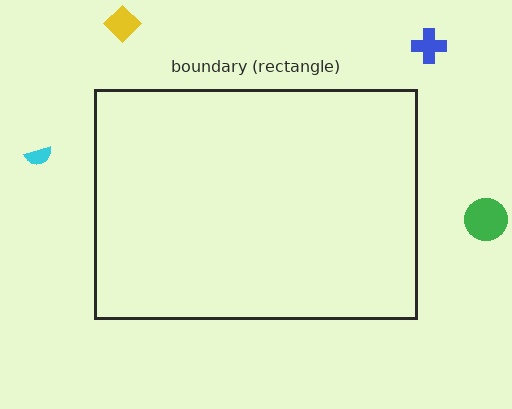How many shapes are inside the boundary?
0 inside, 4 outside.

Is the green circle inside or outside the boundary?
Outside.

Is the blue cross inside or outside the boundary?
Outside.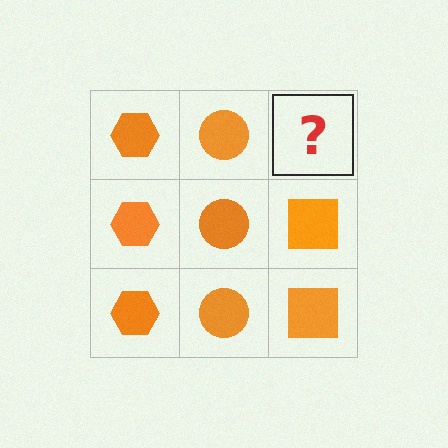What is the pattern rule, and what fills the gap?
The rule is that each column has a consistent shape. The gap should be filled with an orange square.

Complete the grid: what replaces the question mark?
The question mark should be replaced with an orange square.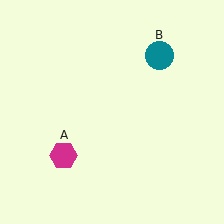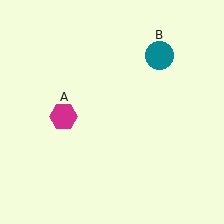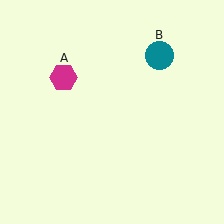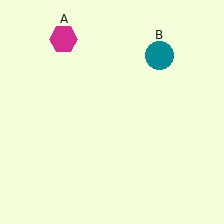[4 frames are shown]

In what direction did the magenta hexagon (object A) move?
The magenta hexagon (object A) moved up.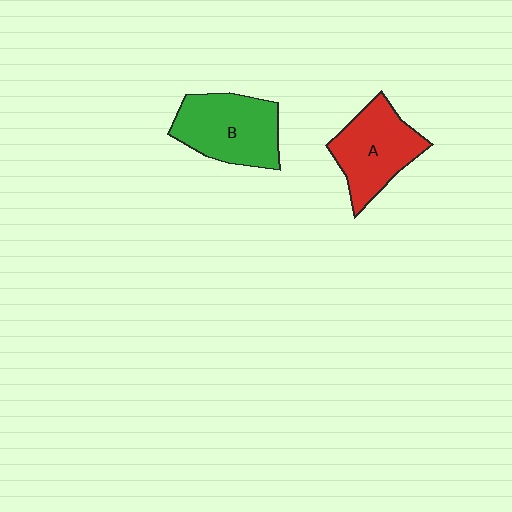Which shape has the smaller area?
Shape A (red).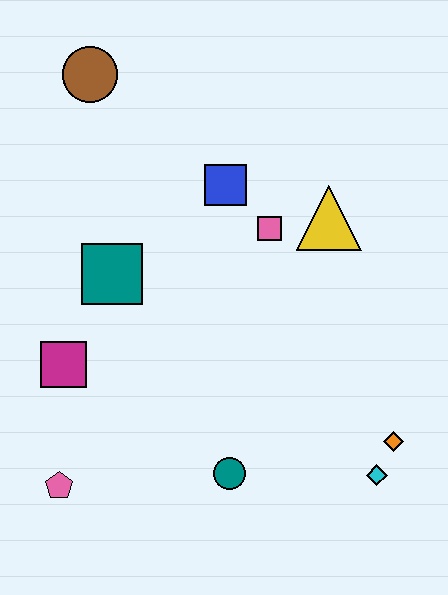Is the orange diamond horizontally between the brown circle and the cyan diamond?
No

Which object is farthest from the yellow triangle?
The pink pentagon is farthest from the yellow triangle.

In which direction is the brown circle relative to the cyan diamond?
The brown circle is above the cyan diamond.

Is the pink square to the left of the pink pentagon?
No